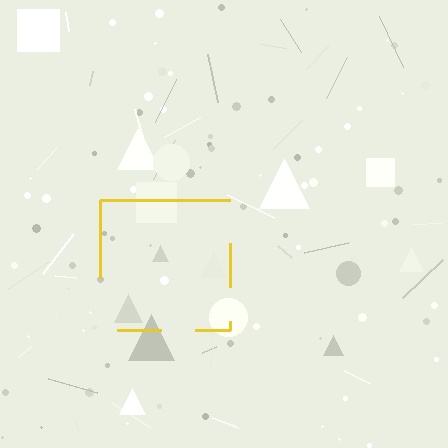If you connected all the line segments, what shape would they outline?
They would outline a square.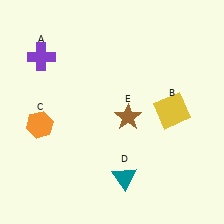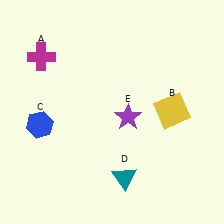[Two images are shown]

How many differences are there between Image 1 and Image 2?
There are 3 differences between the two images.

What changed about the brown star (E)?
In Image 1, E is brown. In Image 2, it changed to purple.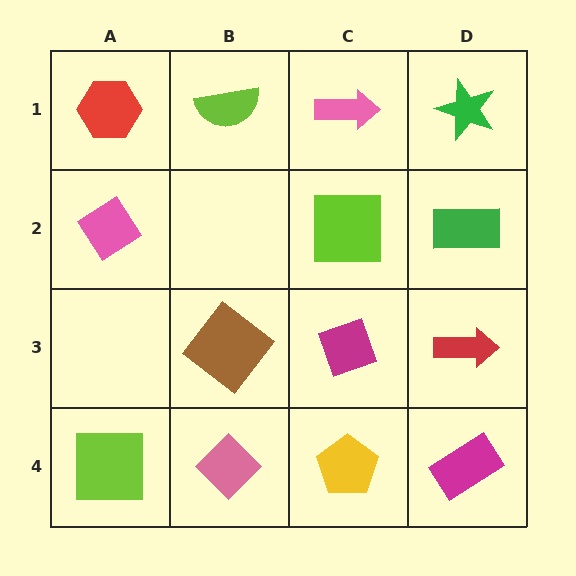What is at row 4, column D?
A magenta rectangle.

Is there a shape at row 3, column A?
No, that cell is empty.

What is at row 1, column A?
A red hexagon.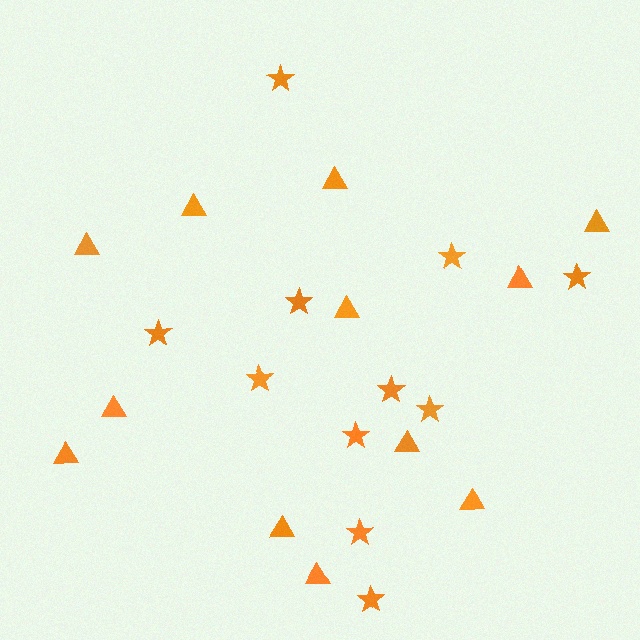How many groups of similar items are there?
There are 2 groups: one group of triangles (12) and one group of stars (11).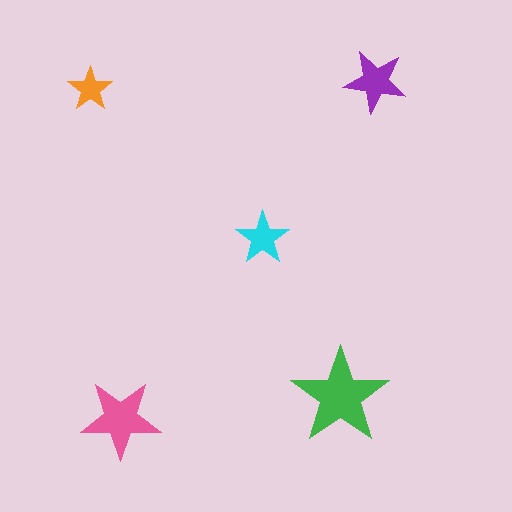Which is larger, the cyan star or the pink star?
The pink one.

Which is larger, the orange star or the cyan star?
The cyan one.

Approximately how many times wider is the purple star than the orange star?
About 1.5 times wider.